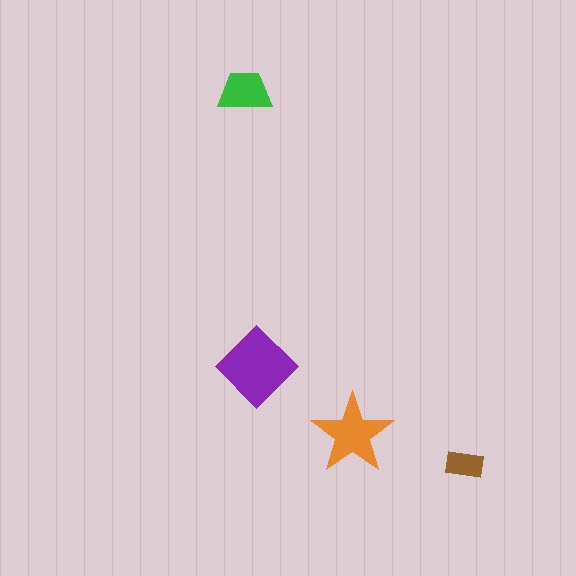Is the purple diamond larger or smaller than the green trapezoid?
Larger.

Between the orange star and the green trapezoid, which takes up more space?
The orange star.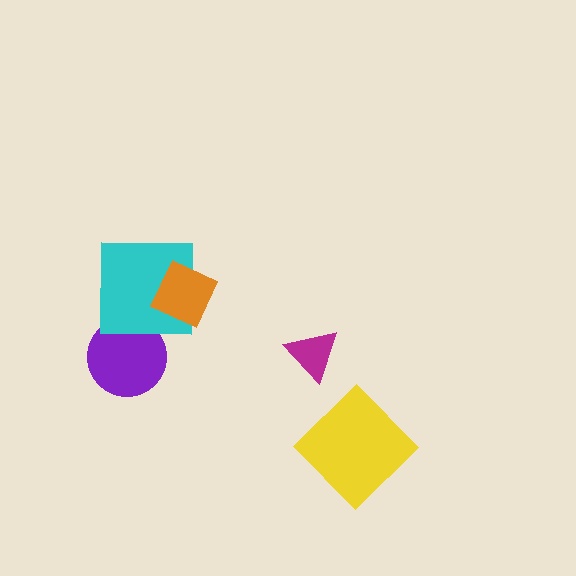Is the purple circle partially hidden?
Yes, it is partially covered by another shape.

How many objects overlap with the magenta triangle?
0 objects overlap with the magenta triangle.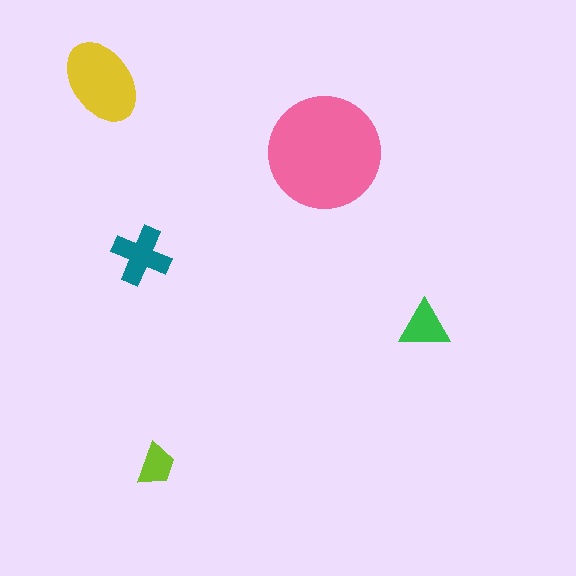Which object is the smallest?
The lime trapezoid.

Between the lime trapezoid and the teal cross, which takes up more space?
The teal cross.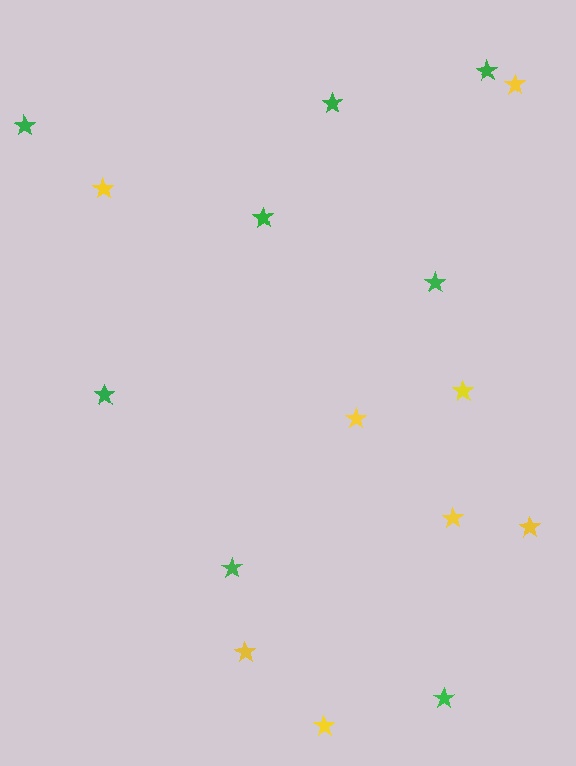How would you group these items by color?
There are 2 groups: one group of green stars (8) and one group of yellow stars (8).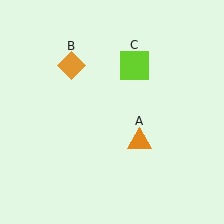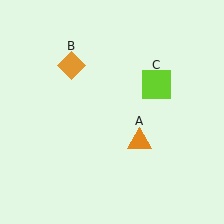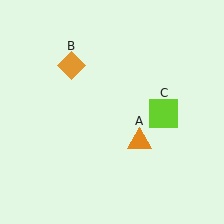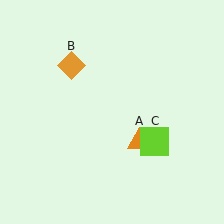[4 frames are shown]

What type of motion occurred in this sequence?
The lime square (object C) rotated clockwise around the center of the scene.